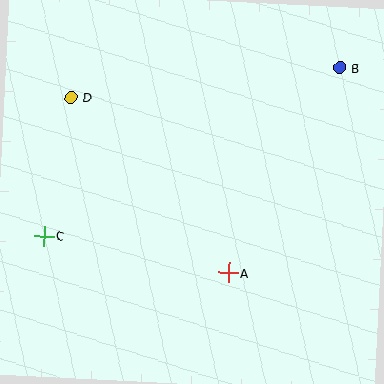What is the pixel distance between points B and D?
The distance between B and D is 270 pixels.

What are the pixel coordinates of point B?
Point B is at (339, 68).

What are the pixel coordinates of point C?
Point C is at (44, 236).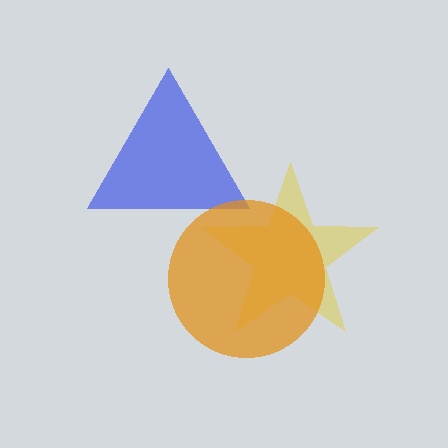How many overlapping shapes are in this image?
There are 3 overlapping shapes in the image.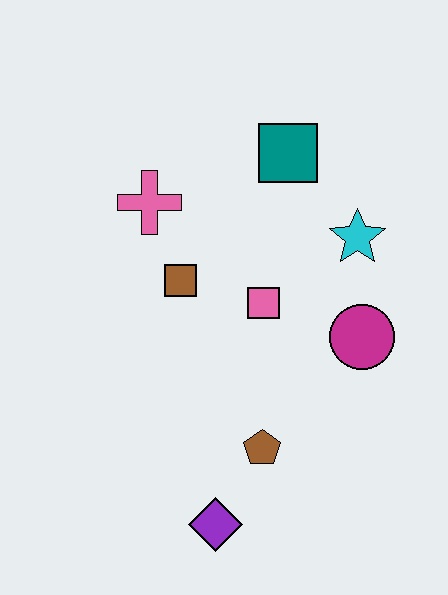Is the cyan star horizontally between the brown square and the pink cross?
No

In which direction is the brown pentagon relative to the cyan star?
The brown pentagon is below the cyan star.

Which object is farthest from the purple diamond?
The teal square is farthest from the purple diamond.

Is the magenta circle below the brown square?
Yes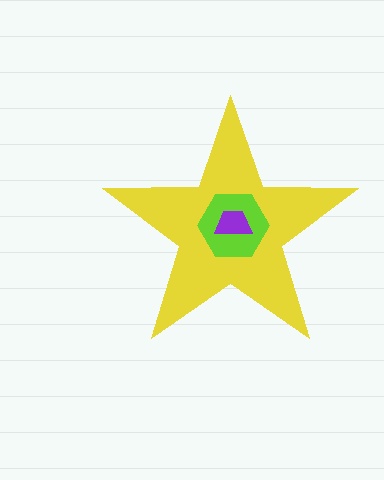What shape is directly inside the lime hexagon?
The purple trapezoid.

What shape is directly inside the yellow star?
The lime hexagon.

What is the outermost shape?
The yellow star.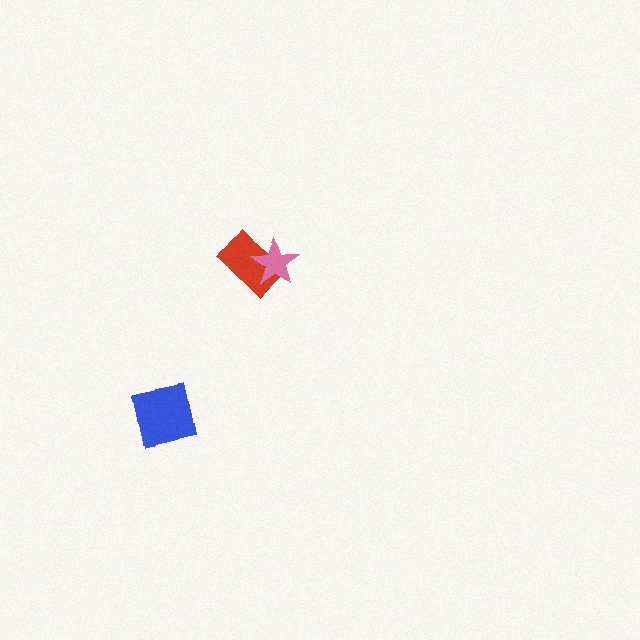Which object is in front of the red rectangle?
The pink star is in front of the red rectangle.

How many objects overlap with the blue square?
0 objects overlap with the blue square.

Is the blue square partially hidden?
No, no other shape covers it.